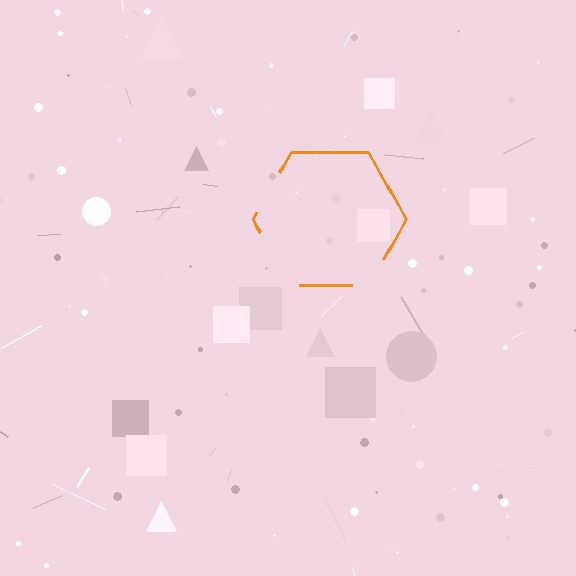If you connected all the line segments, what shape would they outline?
They would outline a hexagon.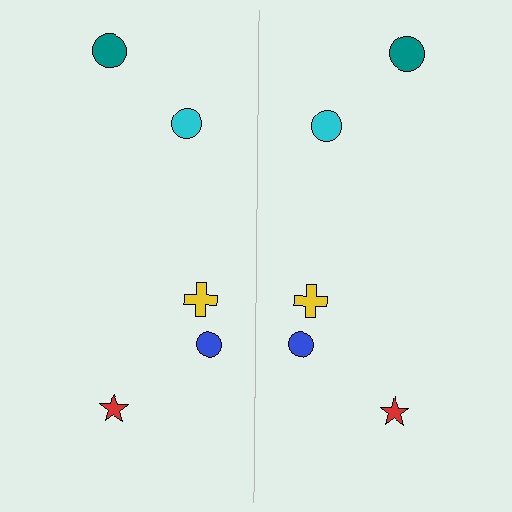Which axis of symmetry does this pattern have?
The pattern has a vertical axis of symmetry running through the center of the image.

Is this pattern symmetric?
Yes, this pattern has bilateral (reflection) symmetry.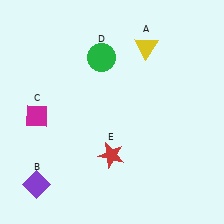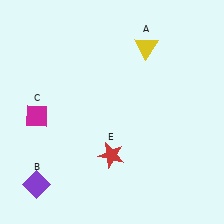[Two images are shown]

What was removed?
The green circle (D) was removed in Image 2.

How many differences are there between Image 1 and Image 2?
There is 1 difference between the two images.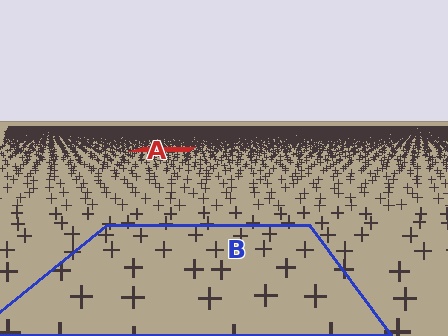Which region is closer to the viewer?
Region B is closer. The texture elements there are larger and more spread out.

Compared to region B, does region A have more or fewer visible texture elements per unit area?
Region A has more texture elements per unit area — they are packed more densely because it is farther away.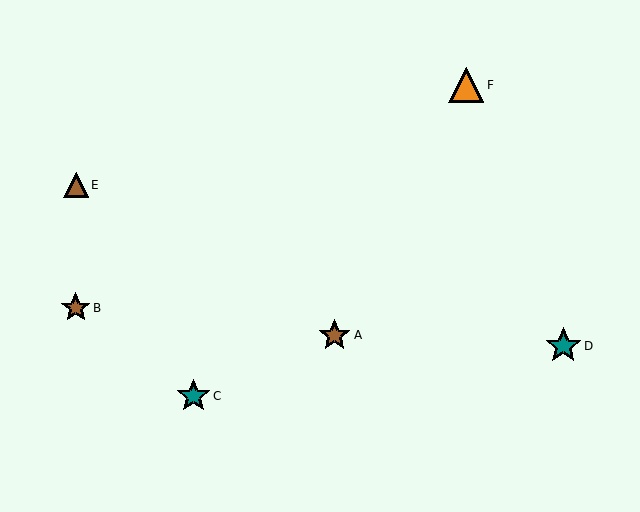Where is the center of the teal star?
The center of the teal star is at (193, 396).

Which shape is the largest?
The teal star (labeled D) is the largest.